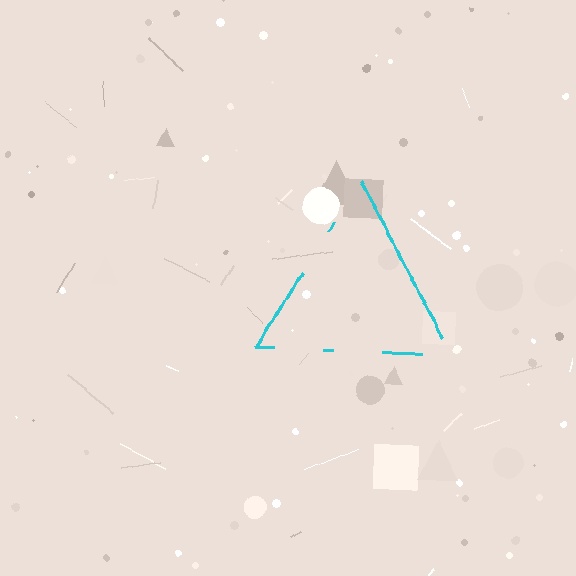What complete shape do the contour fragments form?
The contour fragments form a triangle.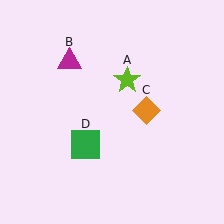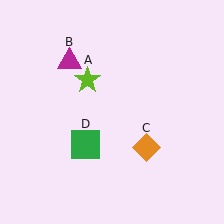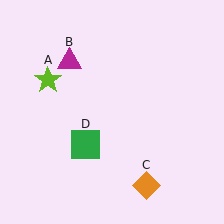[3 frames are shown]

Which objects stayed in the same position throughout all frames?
Magenta triangle (object B) and green square (object D) remained stationary.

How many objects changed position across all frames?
2 objects changed position: lime star (object A), orange diamond (object C).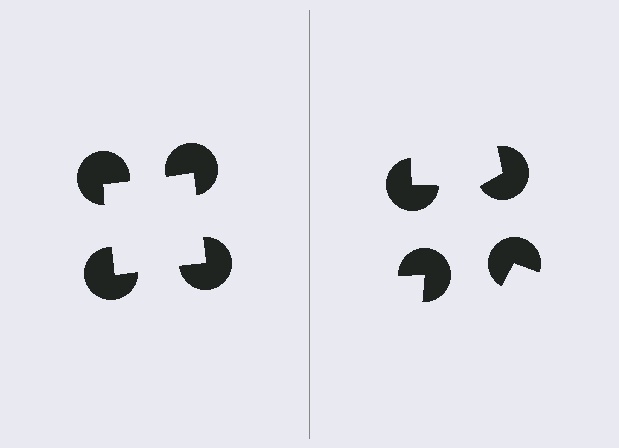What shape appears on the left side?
An illusory square.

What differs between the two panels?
The pac-man discs are positioned identically on both sides; only the wedge orientations differ. On the left they align to a square; on the right they are misaligned.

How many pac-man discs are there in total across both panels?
8 — 4 on each side.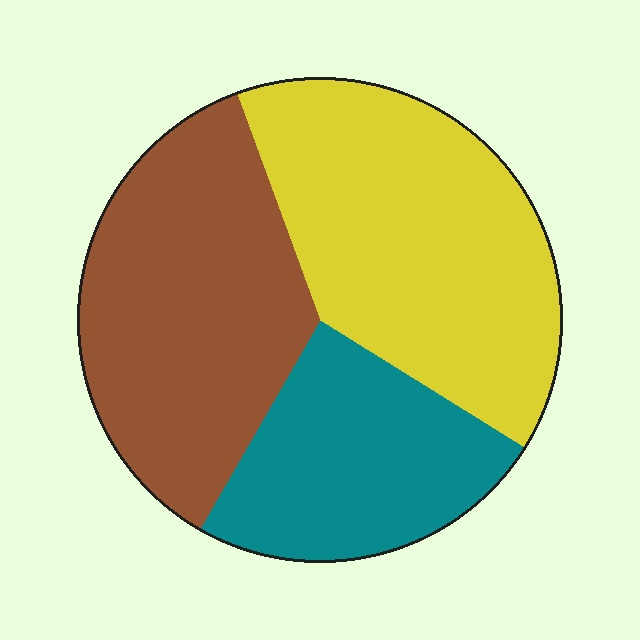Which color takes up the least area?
Teal, at roughly 25%.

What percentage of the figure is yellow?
Yellow takes up about two fifths (2/5) of the figure.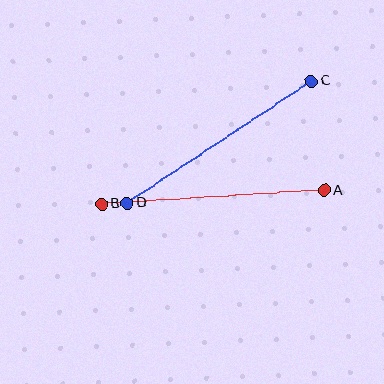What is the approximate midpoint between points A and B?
The midpoint is at approximately (213, 197) pixels.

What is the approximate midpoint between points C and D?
The midpoint is at approximately (219, 142) pixels.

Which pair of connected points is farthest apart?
Points A and B are farthest apart.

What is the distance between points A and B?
The distance is approximately 223 pixels.